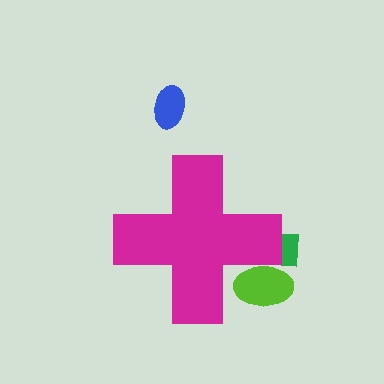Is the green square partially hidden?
Yes, the green square is partially hidden behind the magenta cross.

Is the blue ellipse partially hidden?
No, the blue ellipse is fully visible.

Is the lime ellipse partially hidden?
Yes, the lime ellipse is partially hidden behind the magenta cross.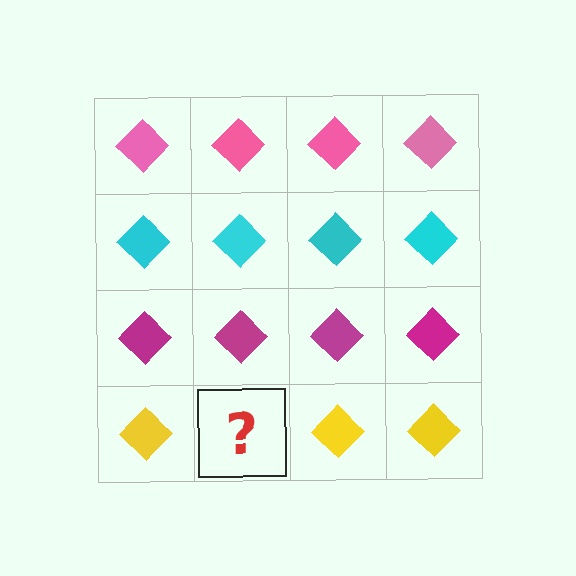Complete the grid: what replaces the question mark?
The question mark should be replaced with a yellow diamond.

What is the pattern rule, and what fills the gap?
The rule is that each row has a consistent color. The gap should be filled with a yellow diamond.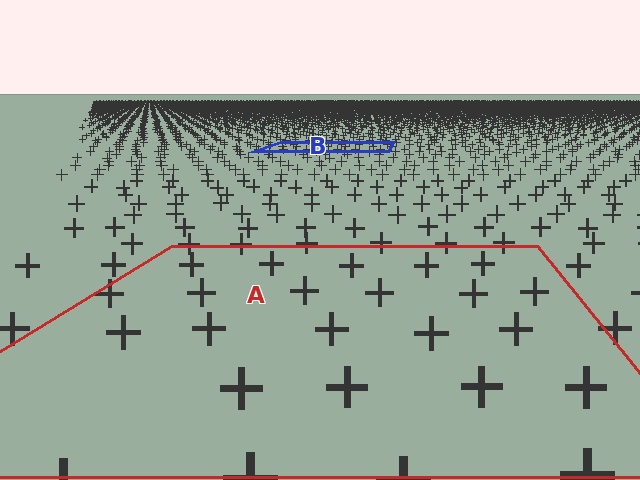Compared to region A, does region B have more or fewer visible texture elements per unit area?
Region B has more texture elements per unit area — they are packed more densely because it is farther away.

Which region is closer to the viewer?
Region A is closer. The texture elements there are larger and more spread out.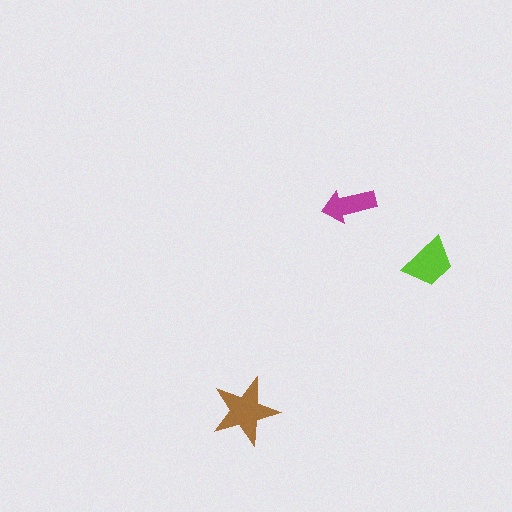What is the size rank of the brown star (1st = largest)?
1st.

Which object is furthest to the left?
The brown star is leftmost.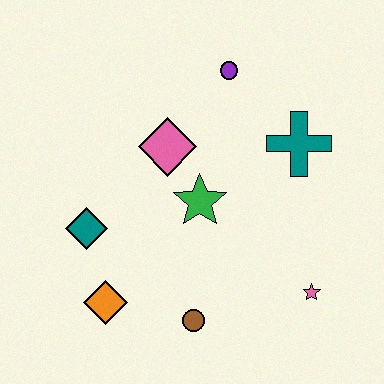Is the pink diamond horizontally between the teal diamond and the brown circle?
Yes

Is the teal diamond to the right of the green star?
No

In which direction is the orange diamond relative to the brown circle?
The orange diamond is to the left of the brown circle.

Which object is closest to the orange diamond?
The teal diamond is closest to the orange diamond.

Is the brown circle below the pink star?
Yes